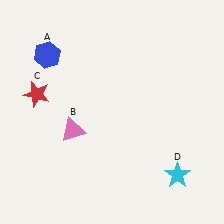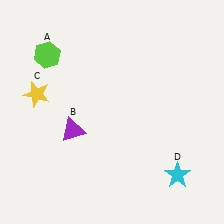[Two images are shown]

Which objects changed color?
A changed from blue to lime. B changed from pink to purple. C changed from red to yellow.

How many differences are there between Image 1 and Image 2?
There are 3 differences between the two images.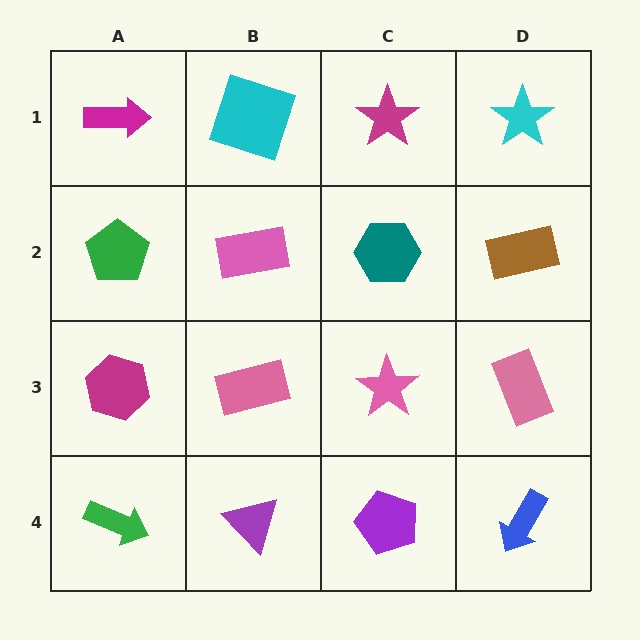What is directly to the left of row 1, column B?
A magenta arrow.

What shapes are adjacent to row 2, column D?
A cyan star (row 1, column D), a pink rectangle (row 3, column D), a teal hexagon (row 2, column C).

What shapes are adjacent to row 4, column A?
A magenta hexagon (row 3, column A), a purple triangle (row 4, column B).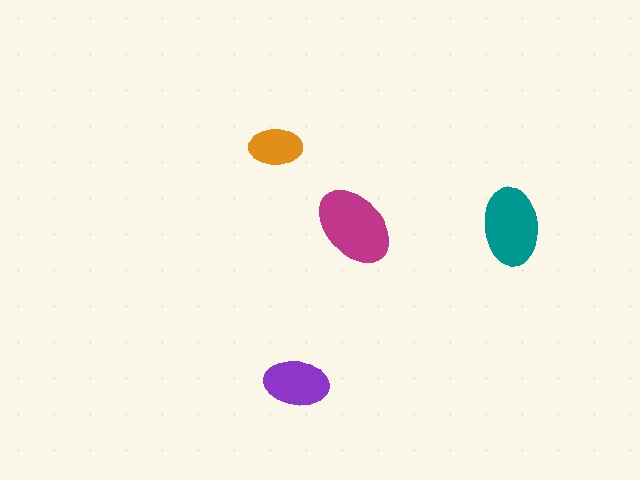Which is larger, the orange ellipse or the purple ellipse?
The purple one.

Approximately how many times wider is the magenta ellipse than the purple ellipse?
About 1.5 times wider.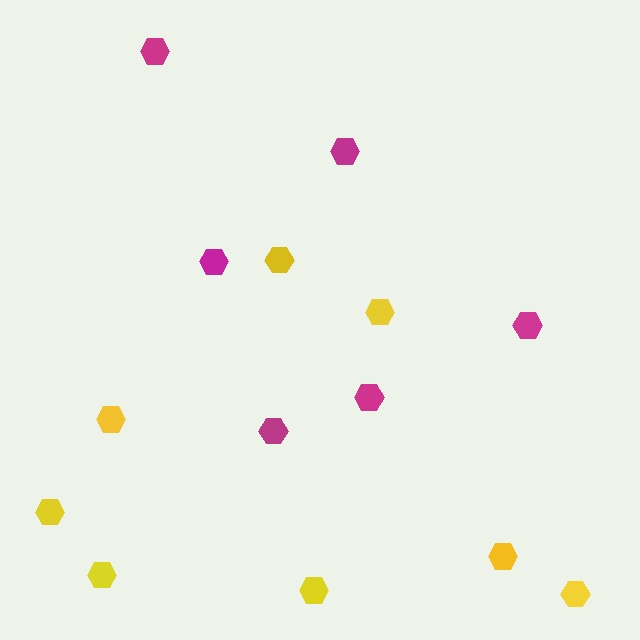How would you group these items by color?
There are 2 groups: one group of yellow hexagons (8) and one group of magenta hexagons (6).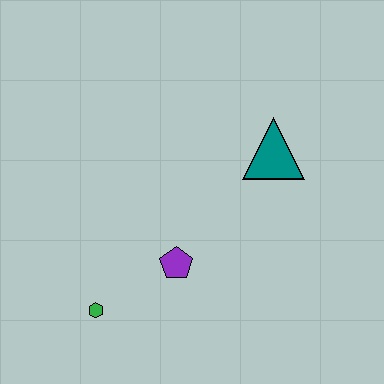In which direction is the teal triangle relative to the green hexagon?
The teal triangle is to the right of the green hexagon.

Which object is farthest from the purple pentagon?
The teal triangle is farthest from the purple pentagon.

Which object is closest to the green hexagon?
The purple pentagon is closest to the green hexagon.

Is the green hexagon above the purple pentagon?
No